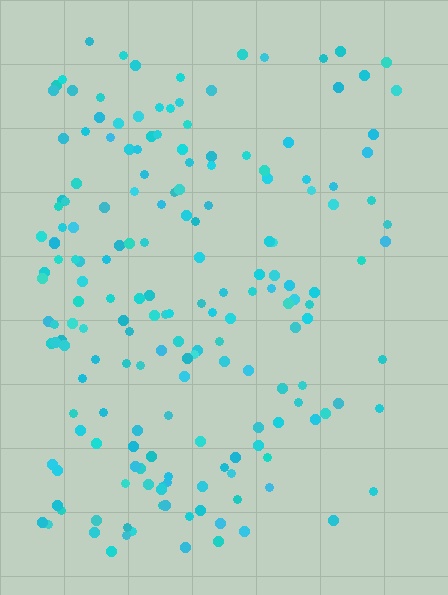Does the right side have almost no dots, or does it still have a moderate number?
Still a moderate number, just noticeably fewer than the left.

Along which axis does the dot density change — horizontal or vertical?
Horizontal.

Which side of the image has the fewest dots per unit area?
The right.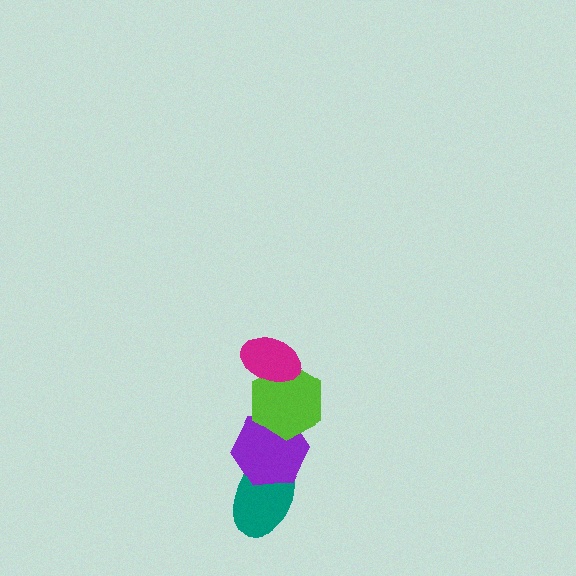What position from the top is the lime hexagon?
The lime hexagon is 2nd from the top.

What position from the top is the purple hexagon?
The purple hexagon is 3rd from the top.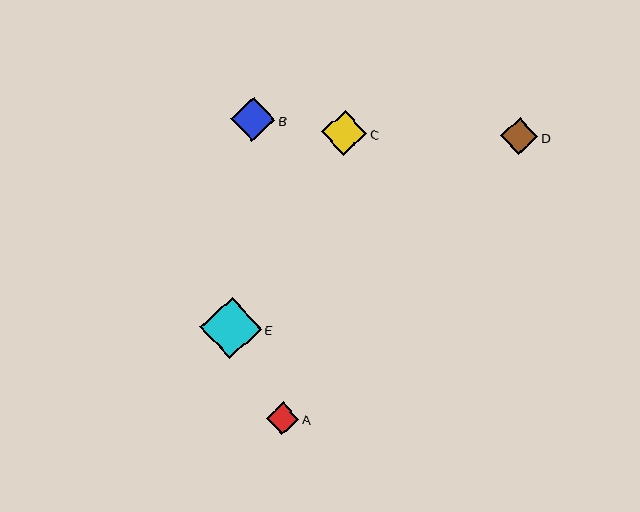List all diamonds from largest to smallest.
From largest to smallest: E, C, B, D, A.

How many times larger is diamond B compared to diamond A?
Diamond B is approximately 1.4 times the size of diamond A.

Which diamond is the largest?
Diamond E is the largest with a size of approximately 62 pixels.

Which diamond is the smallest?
Diamond A is the smallest with a size of approximately 32 pixels.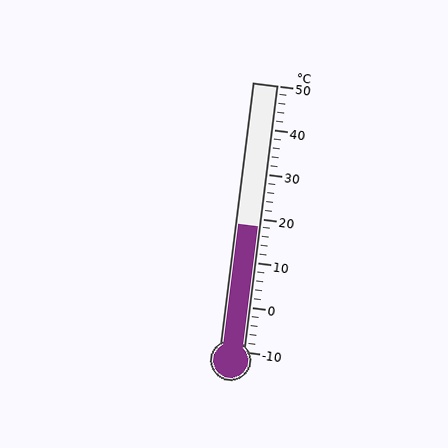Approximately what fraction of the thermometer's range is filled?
The thermometer is filled to approximately 45% of its range.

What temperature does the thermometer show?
The thermometer shows approximately 18°C.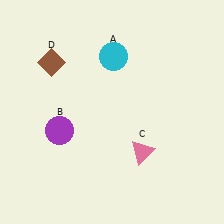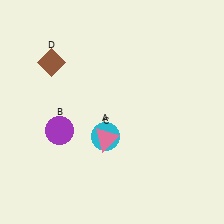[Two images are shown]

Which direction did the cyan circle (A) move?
The cyan circle (A) moved down.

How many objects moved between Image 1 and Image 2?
2 objects moved between the two images.